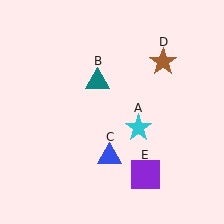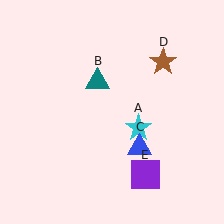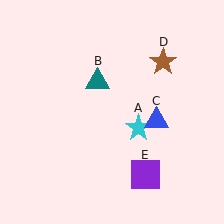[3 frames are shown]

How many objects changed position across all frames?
1 object changed position: blue triangle (object C).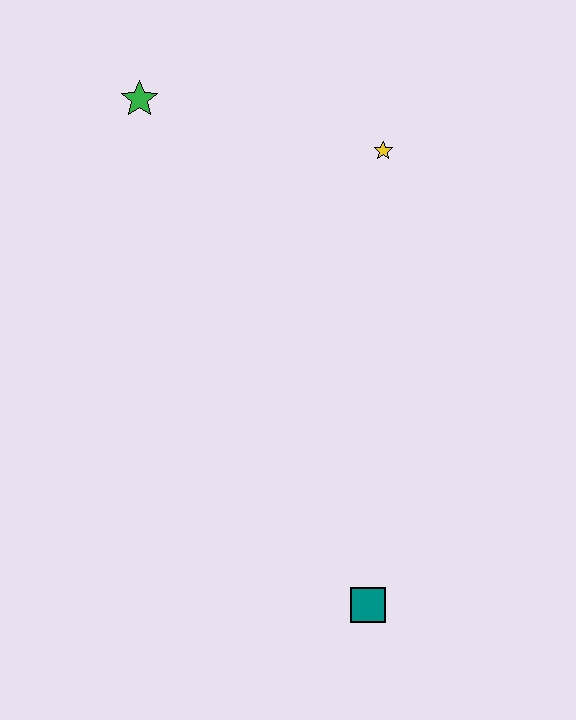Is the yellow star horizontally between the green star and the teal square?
No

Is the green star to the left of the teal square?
Yes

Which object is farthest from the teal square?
The green star is farthest from the teal square.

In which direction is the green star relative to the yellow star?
The green star is to the left of the yellow star.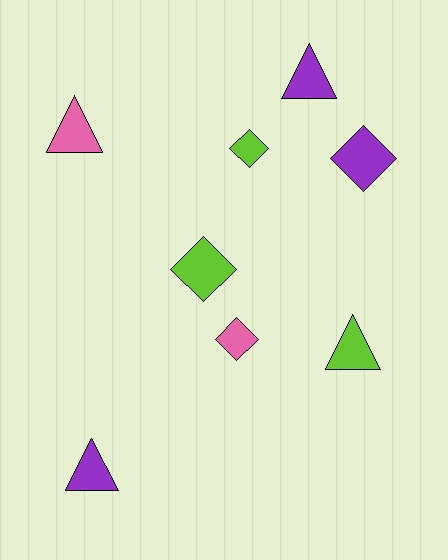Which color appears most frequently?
Purple, with 3 objects.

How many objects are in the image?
There are 8 objects.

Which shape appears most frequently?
Triangle, with 4 objects.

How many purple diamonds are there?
There is 1 purple diamond.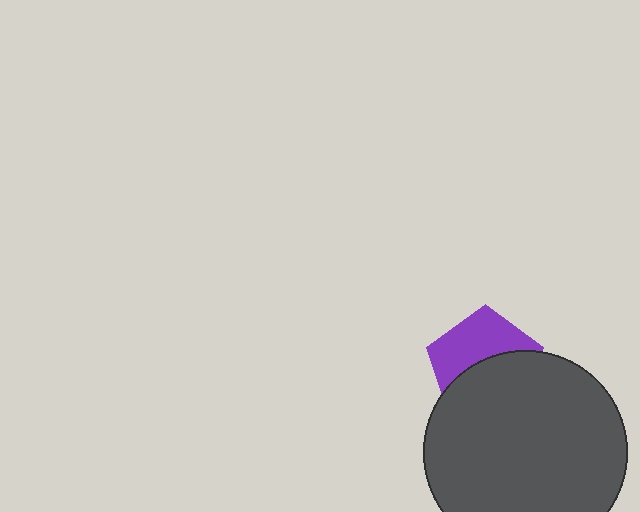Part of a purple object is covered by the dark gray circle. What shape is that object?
It is a pentagon.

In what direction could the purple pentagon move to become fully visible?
The purple pentagon could move up. That would shift it out from behind the dark gray circle entirely.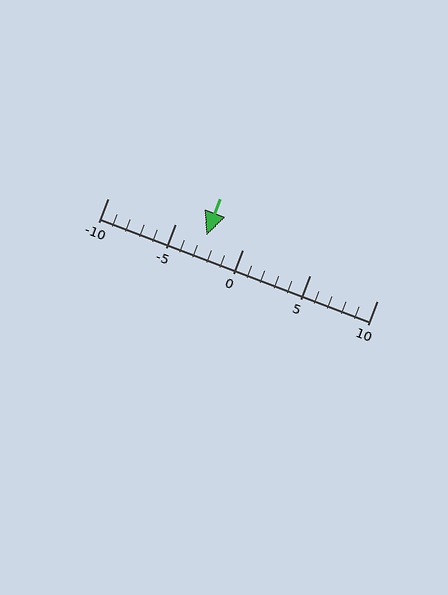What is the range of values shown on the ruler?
The ruler shows values from -10 to 10.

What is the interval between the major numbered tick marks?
The major tick marks are spaced 5 units apart.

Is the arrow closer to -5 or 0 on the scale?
The arrow is closer to -5.